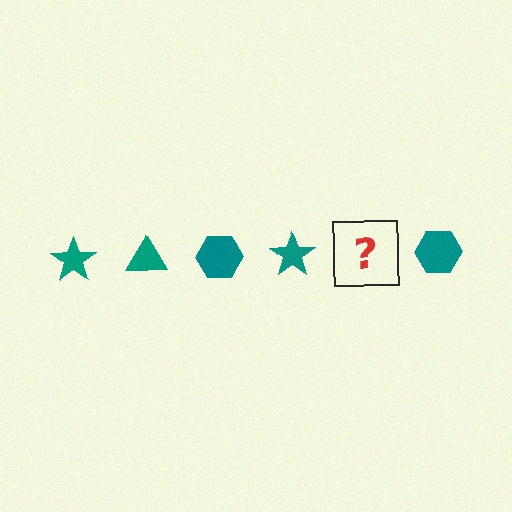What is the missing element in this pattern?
The missing element is a teal triangle.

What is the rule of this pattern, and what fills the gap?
The rule is that the pattern cycles through star, triangle, hexagon shapes in teal. The gap should be filled with a teal triangle.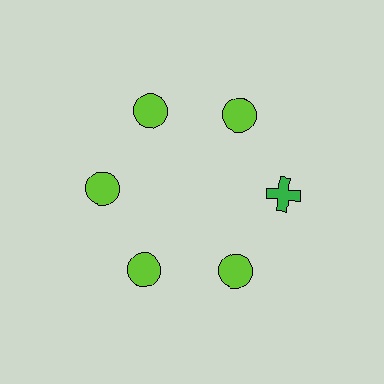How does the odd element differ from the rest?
It differs in both color (green instead of lime) and shape (cross instead of circle).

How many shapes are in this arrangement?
There are 6 shapes arranged in a ring pattern.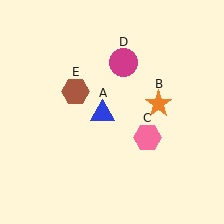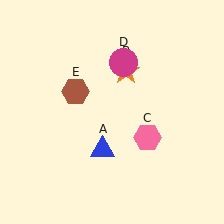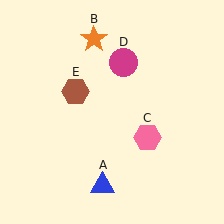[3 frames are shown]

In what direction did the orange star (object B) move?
The orange star (object B) moved up and to the left.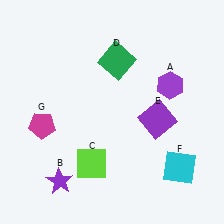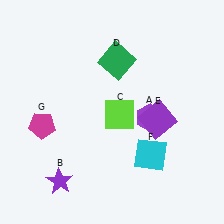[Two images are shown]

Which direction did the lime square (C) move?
The lime square (C) moved up.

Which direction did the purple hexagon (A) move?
The purple hexagon (A) moved down.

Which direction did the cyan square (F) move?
The cyan square (F) moved left.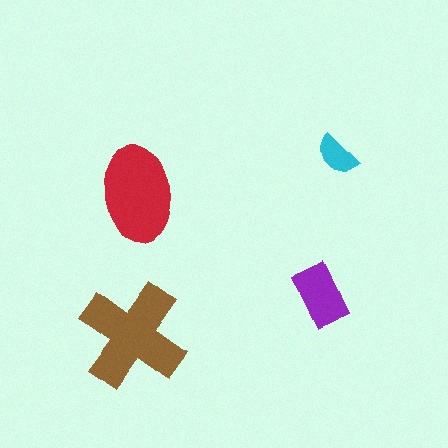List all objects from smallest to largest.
The cyan semicircle, the purple rectangle, the red ellipse, the brown cross.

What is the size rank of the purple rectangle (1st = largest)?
3rd.